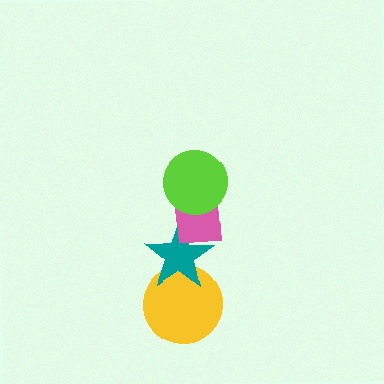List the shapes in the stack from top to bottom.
From top to bottom: the lime circle, the pink rectangle, the teal star, the yellow circle.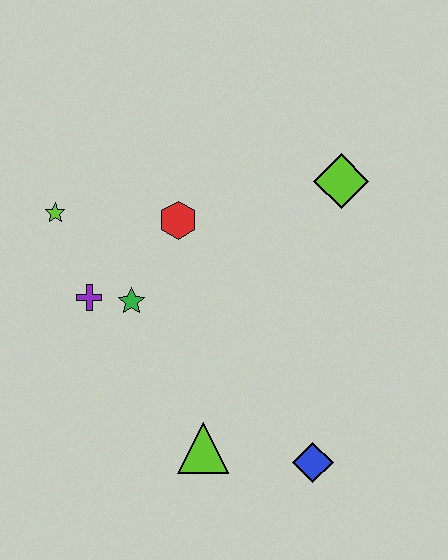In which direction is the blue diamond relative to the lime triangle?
The blue diamond is to the right of the lime triangle.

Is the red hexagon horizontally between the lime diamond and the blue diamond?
No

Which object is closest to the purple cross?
The green star is closest to the purple cross.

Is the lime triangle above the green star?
No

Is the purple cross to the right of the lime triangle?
No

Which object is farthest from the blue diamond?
The lime star is farthest from the blue diamond.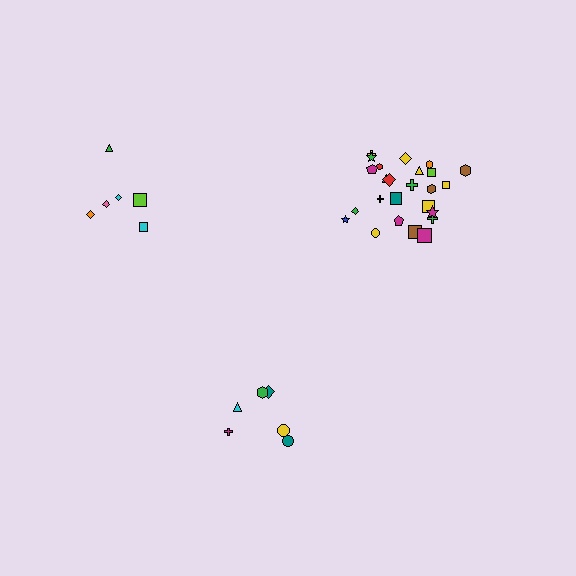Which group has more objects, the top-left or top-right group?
The top-right group.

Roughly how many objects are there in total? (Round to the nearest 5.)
Roughly 35 objects in total.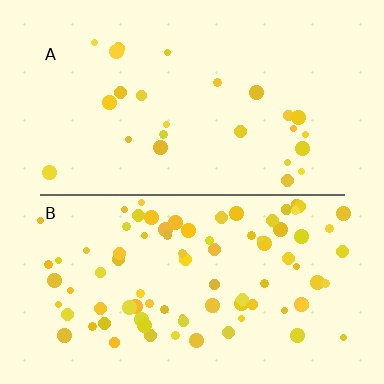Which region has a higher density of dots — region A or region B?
B (the bottom).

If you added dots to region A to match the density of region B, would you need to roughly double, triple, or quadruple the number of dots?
Approximately triple.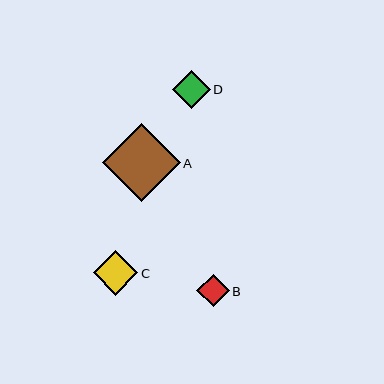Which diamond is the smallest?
Diamond B is the smallest with a size of approximately 32 pixels.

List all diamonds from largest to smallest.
From largest to smallest: A, C, D, B.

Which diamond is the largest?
Diamond A is the largest with a size of approximately 78 pixels.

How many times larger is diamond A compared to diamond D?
Diamond A is approximately 2.1 times the size of diamond D.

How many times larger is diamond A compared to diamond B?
Diamond A is approximately 2.4 times the size of diamond B.